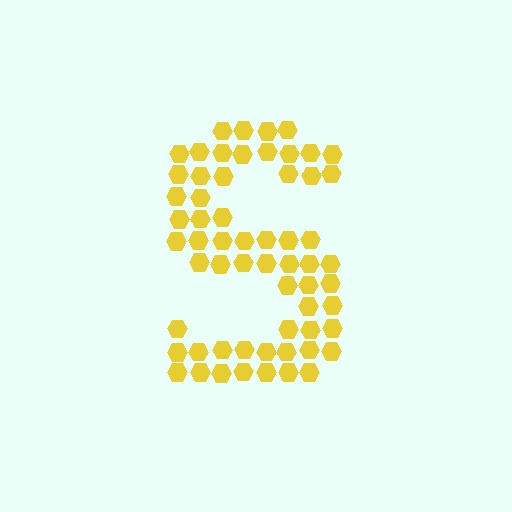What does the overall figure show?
The overall figure shows the letter S.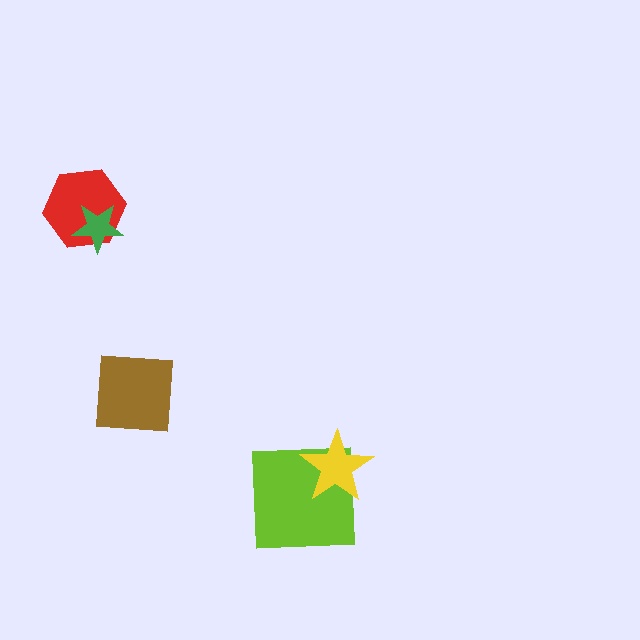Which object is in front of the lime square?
The yellow star is in front of the lime square.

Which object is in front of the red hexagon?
The green star is in front of the red hexagon.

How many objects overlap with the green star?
1 object overlaps with the green star.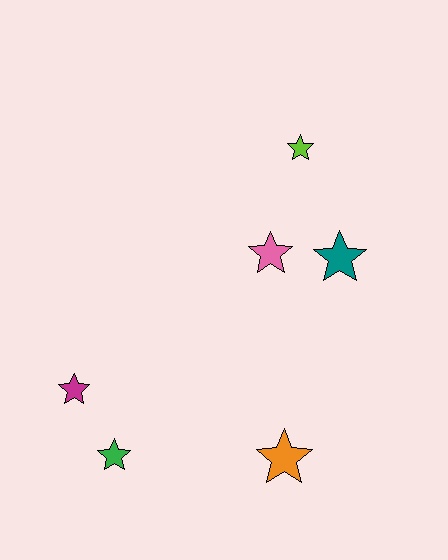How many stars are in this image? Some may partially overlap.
There are 6 stars.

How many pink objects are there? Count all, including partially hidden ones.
There is 1 pink object.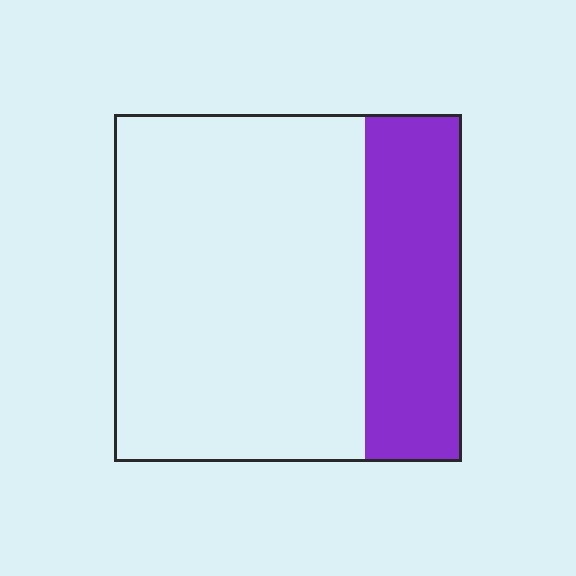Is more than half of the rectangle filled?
No.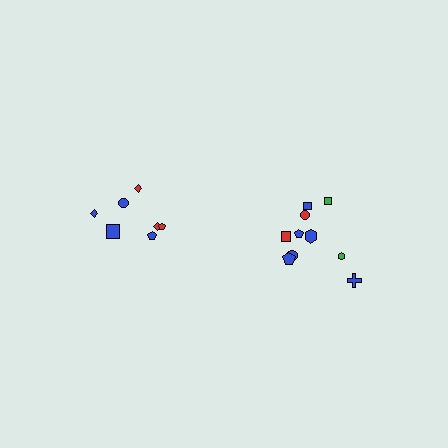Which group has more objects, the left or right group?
The right group.